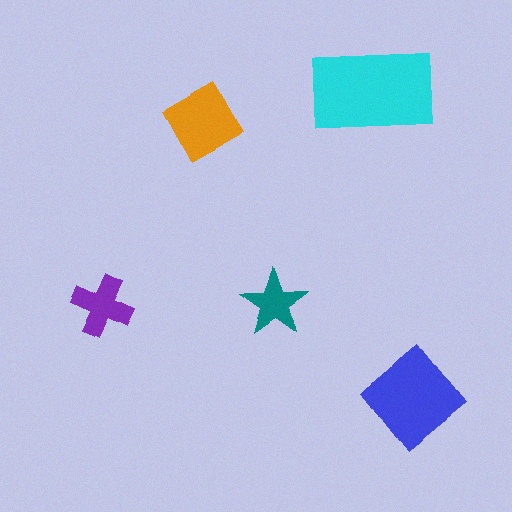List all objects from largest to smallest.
The cyan rectangle, the blue diamond, the orange square, the purple cross, the teal star.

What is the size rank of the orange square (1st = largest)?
3rd.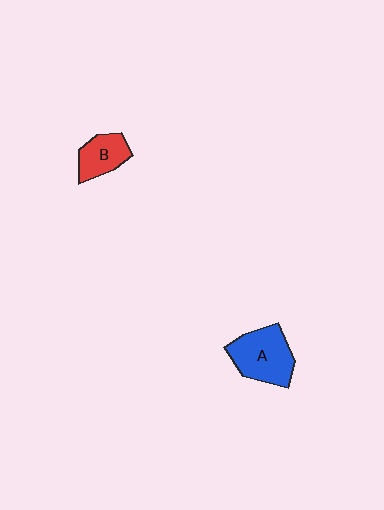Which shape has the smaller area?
Shape B (red).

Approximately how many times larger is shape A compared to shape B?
Approximately 1.6 times.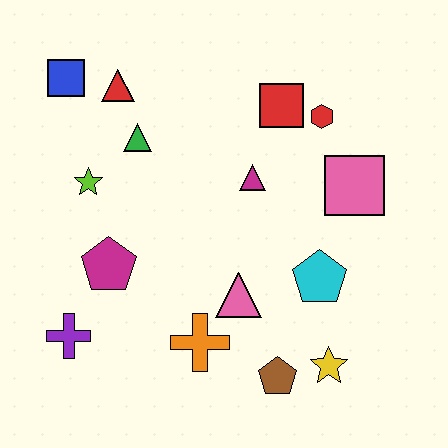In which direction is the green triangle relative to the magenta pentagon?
The green triangle is above the magenta pentagon.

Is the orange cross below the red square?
Yes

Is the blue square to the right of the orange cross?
No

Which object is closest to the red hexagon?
The red square is closest to the red hexagon.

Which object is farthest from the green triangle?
The yellow star is farthest from the green triangle.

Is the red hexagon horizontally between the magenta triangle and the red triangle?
No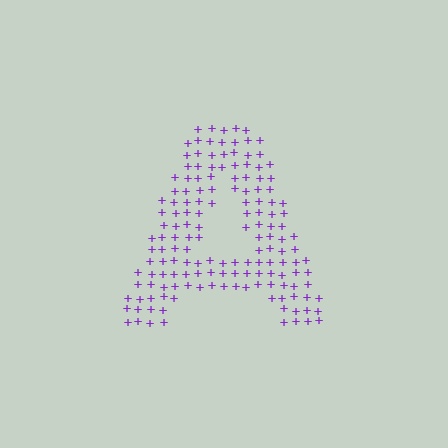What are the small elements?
The small elements are plus signs.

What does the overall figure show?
The overall figure shows the letter A.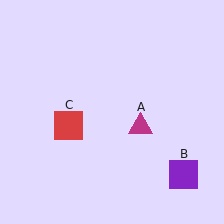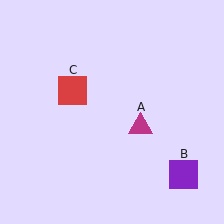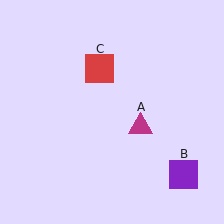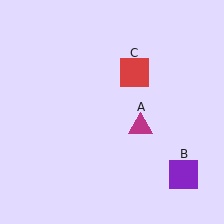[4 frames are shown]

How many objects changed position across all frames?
1 object changed position: red square (object C).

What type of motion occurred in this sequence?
The red square (object C) rotated clockwise around the center of the scene.